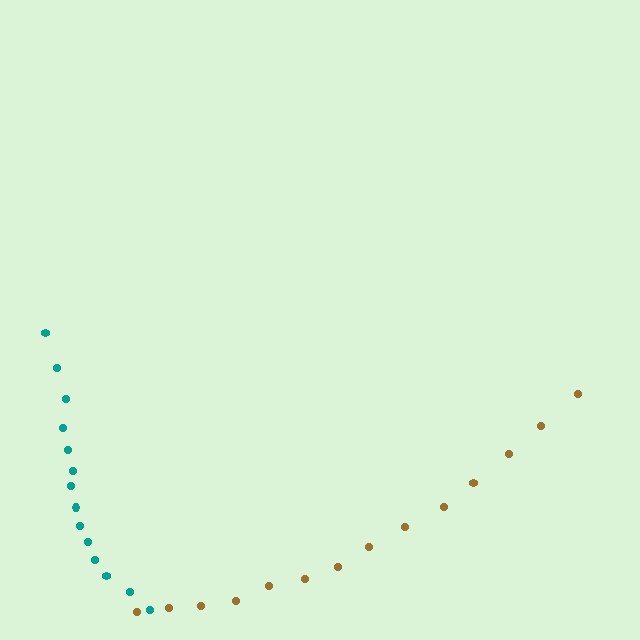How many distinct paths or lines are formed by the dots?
There are 2 distinct paths.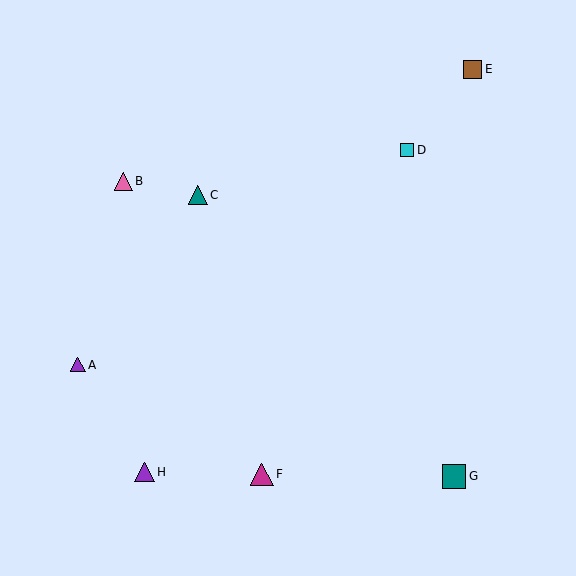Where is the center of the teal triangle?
The center of the teal triangle is at (198, 195).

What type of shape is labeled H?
Shape H is a purple triangle.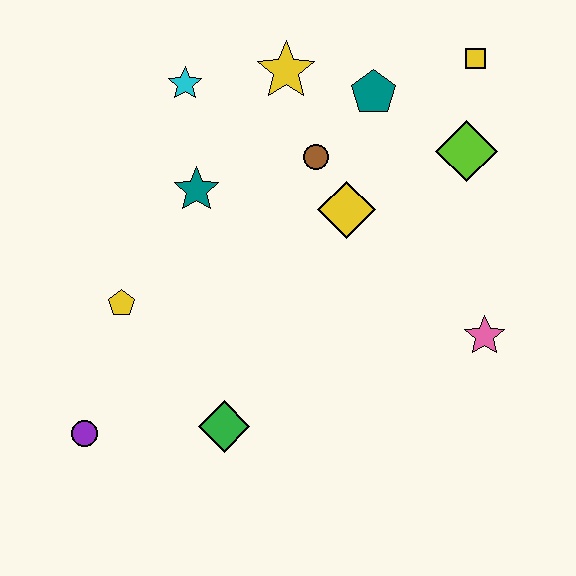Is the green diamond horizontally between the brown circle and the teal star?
Yes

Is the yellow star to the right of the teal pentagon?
No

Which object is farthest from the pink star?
The purple circle is farthest from the pink star.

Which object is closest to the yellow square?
The lime diamond is closest to the yellow square.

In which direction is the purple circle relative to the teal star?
The purple circle is below the teal star.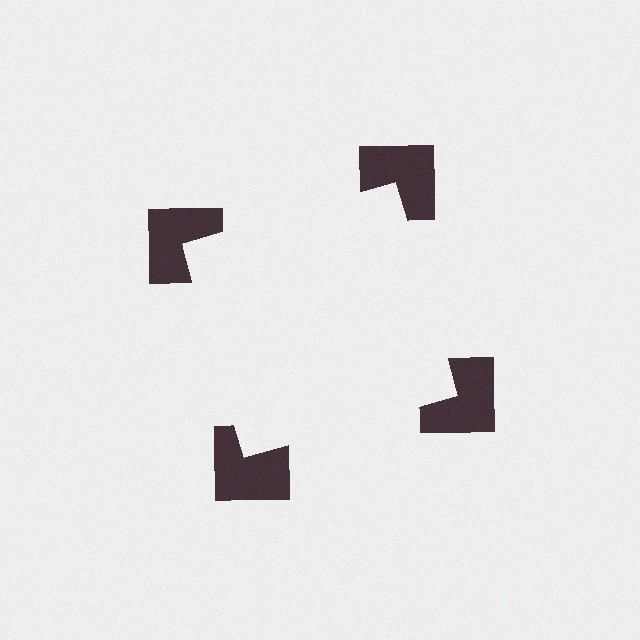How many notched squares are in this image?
There are 4 — one at each vertex of the illusory square.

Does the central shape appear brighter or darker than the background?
It typically appears slightly brighter than the background, even though no actual brightness change is drawn.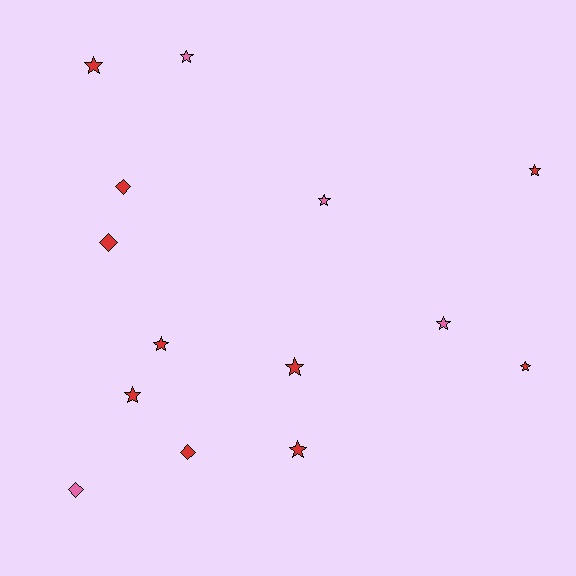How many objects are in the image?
There are 14 objects.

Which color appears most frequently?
Red, with 10 objects.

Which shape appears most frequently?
Star, with 10 objects.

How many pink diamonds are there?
There is 1 pink diamond.